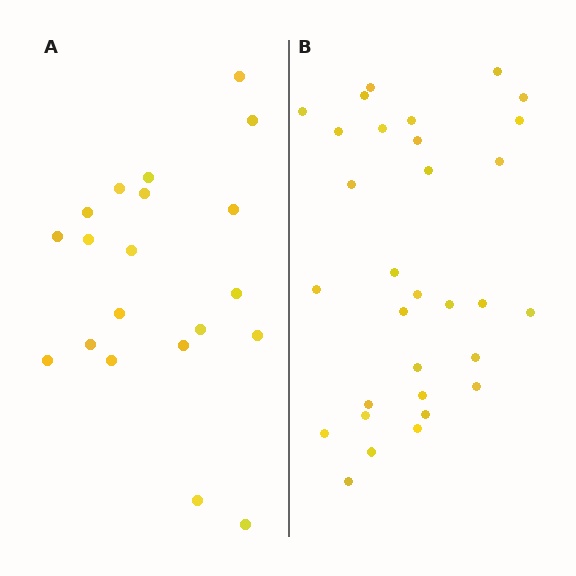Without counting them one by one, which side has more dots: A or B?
Region B (the right region) has more dots.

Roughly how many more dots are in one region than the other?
Region B has roughly 12 or so more dots than region A.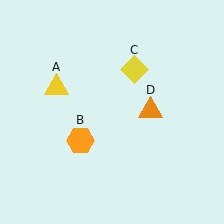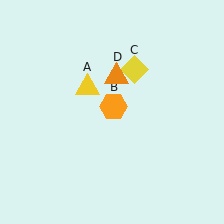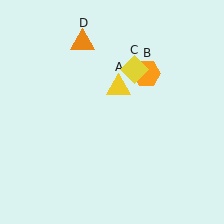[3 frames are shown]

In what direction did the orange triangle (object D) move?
The orange triangle (object D) moved up and to the left.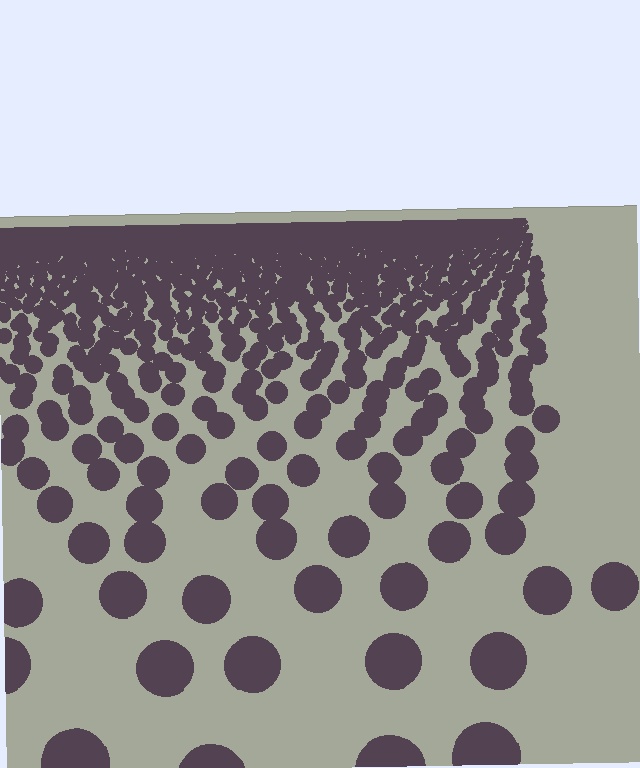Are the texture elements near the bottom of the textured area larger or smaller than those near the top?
Larger. Near the bottom, elements are closer to the viewer and appear at a bigger on-screen size.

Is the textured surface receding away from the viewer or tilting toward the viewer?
The surface is receding away from the viewer. Texture elements get smaller and denser toward the top.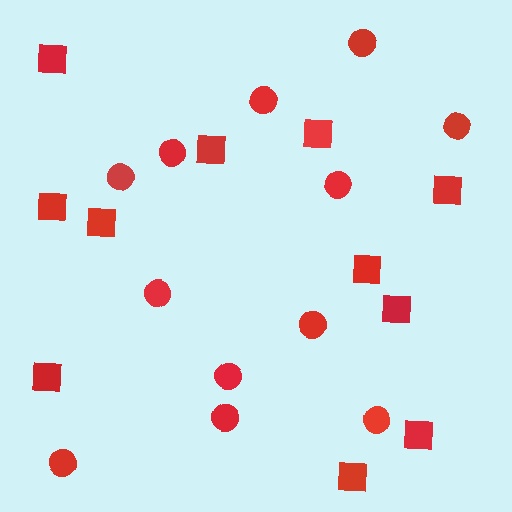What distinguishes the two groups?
There are 2 groups: one group of circles (12) and one group of squares (11).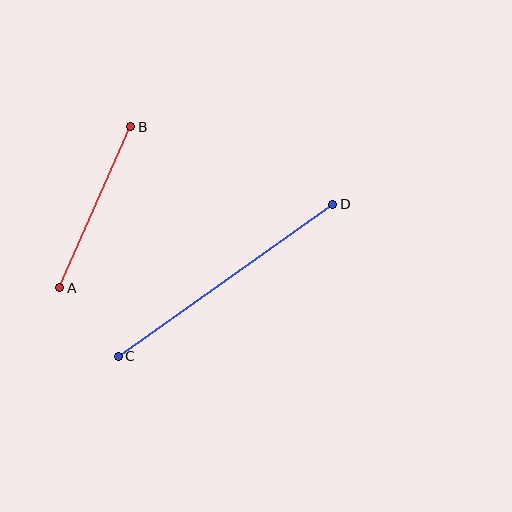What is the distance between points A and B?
The distance is approximately 176 pixels.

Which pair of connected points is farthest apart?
Points C and D are farthest apart.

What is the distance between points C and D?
The distance is approximately 263 pixels.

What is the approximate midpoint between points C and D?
The midpoint is at approximately (225, 280) pixels.